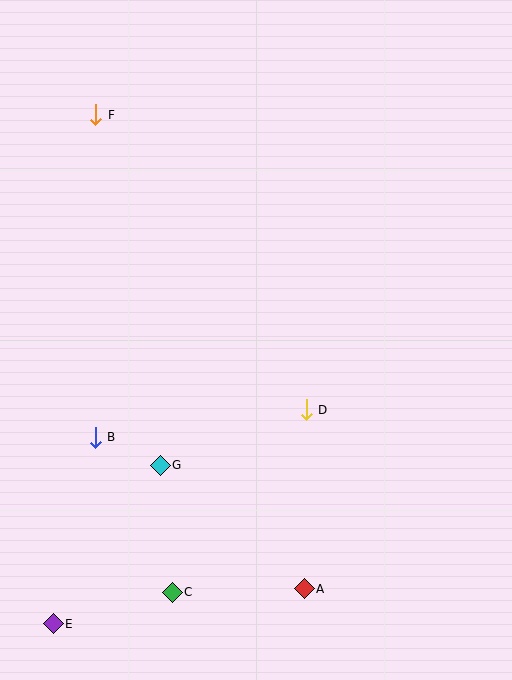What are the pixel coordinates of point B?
Point B is at (95, 437).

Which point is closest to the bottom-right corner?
Point A is closest to the bottom-right corner.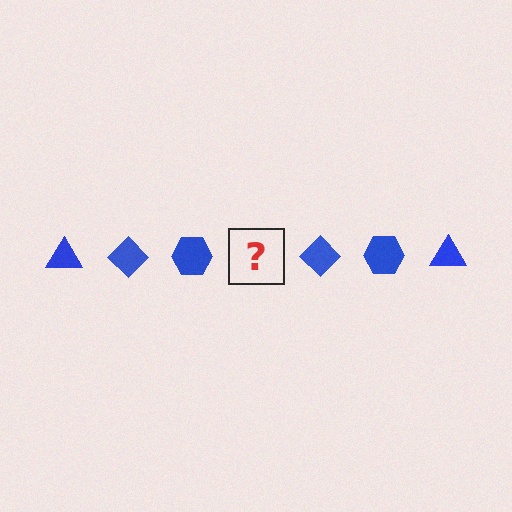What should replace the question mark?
The question mark should be replaced with a blue triangle.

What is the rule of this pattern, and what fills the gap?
The rule is that the pattern cycles through triangle, diamond, hexagon shapes in blue. The gap should be filled with a blue triangle.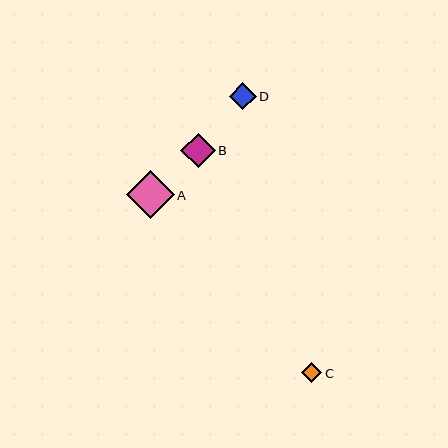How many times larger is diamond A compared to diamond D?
Diamond A is approximately 1.8 times the size of diamond D.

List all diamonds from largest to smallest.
From largest to smallest: A, B, D, C.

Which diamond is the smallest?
Diamond C is the smallest with a size of approximately 20 pixels.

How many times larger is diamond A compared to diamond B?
Diamond A is approximately 1.4 times the size of diamond B.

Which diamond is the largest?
Diamond A is the largest with a size of approximately 48 pixels.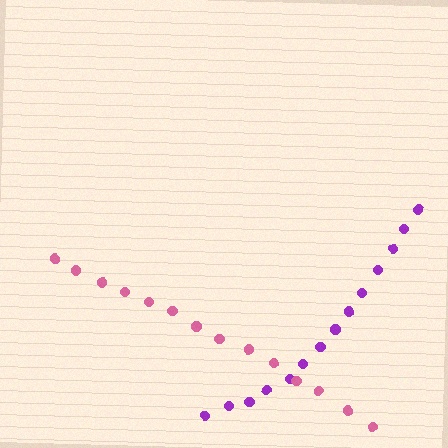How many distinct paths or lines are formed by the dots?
There are 2 distinct paths.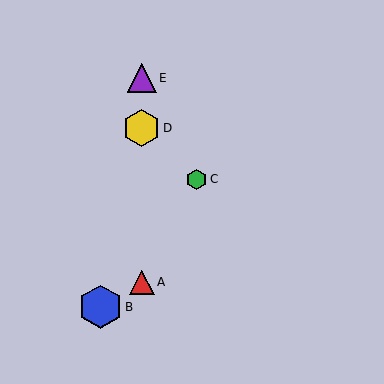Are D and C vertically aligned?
No, D is at x≈142 and C is at x≈197.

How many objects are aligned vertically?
3 objects (A, D, E) are aligned vertically.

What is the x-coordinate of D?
Object D is at x≈142.